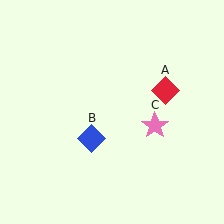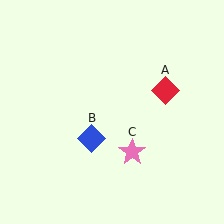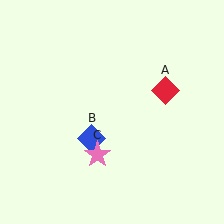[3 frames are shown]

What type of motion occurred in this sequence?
The pink star (object C) rotated clockwise around the center of the scene.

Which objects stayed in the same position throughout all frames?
Red diamond (object A) and blue diamond (object B) remained stationary.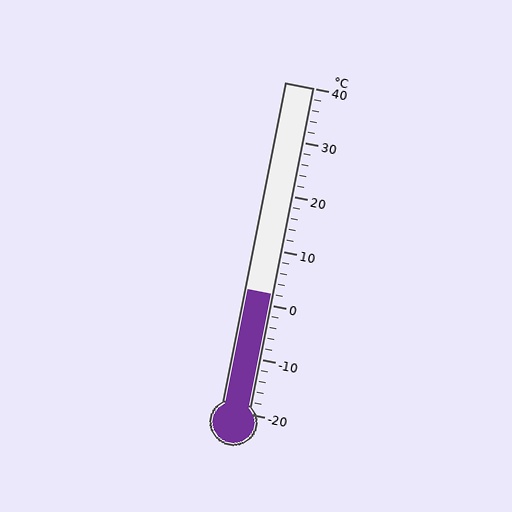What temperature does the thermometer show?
The thermometer shows approximately 2°C.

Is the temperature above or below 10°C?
The temperature is below 10°C.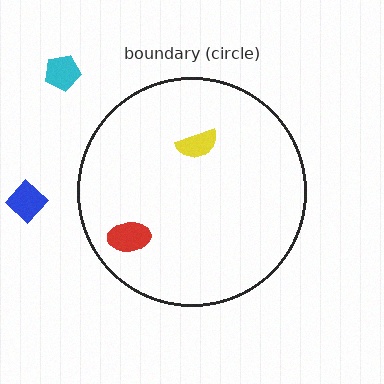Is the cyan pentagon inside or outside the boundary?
Outside.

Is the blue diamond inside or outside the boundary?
Outside.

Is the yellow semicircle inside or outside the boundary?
Inside.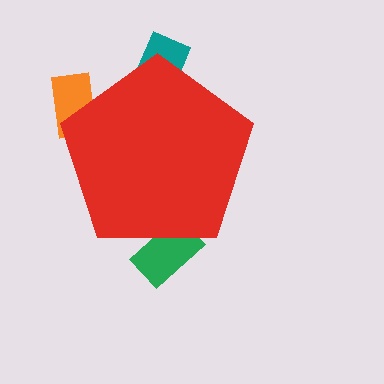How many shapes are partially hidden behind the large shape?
3 shapes are partially hidden.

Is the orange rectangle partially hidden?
Yes, the orange rectangle is partially hidden behind the red pentagon.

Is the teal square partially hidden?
Yes, the teal square is partially hidden behind the red pentagon.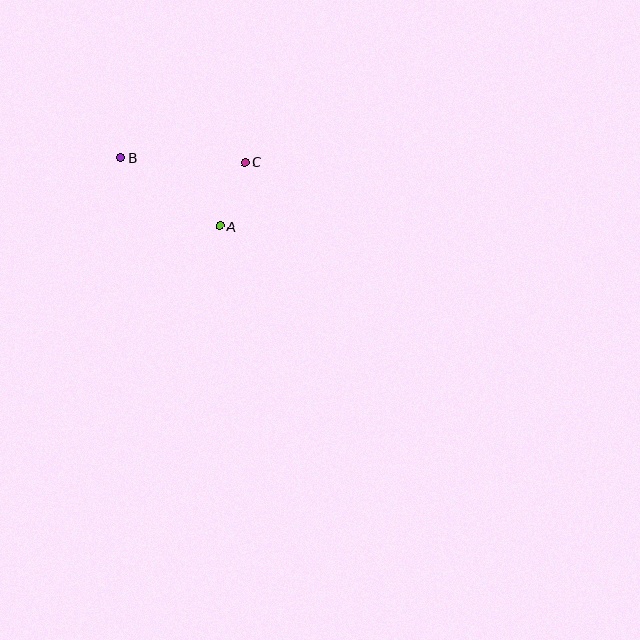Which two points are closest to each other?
Points A and C are closest to each other.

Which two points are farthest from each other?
Points B and C are farthest from each other.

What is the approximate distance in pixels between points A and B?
The distance between A and B is approximately 121 pixels.